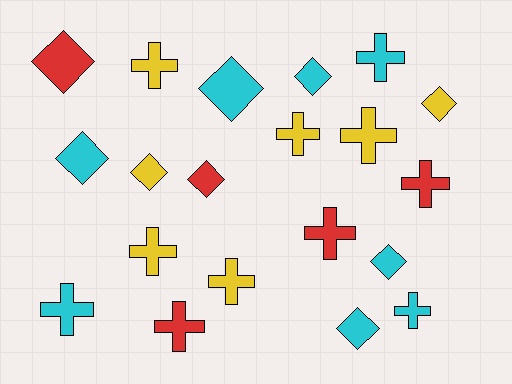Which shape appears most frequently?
Cross, with 11 objects.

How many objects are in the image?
There are 20 objects.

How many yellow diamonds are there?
There are 2 yellow diamonds.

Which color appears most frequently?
Cyan, with 8 objects.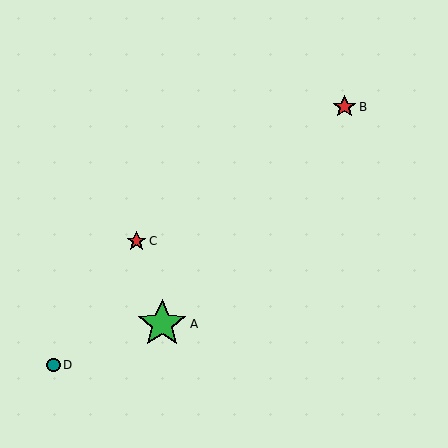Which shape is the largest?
The green star (labeled A) is the largest.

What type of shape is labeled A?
Shape A is a green star.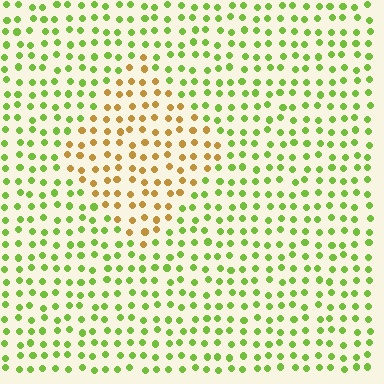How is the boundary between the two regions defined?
The boundary is defined purely by a slight shift in hue (about 56 degrees). Spacing, size, and orientation are identical on both sides.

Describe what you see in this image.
The image is filled with small lime elements in a uniform arrangement. A diamond-shaped region is visible where the elements are tinted to a slightly different hue, forming a subtle color boundary.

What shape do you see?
I see a diamond.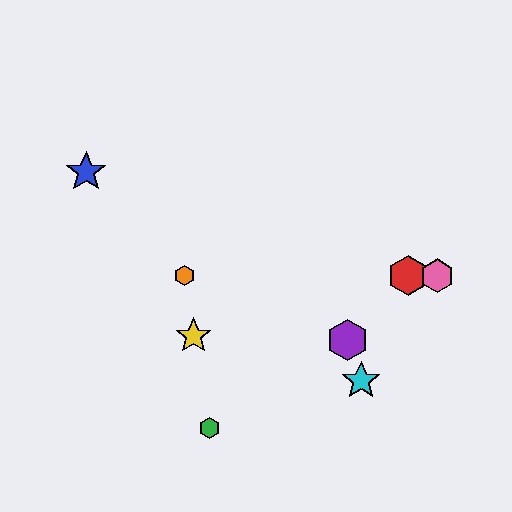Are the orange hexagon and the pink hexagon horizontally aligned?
Yes, both are at y≈276.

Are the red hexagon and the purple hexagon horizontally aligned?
No, the red hexagon is at y≈276 and the purple hexagon is at y≈340.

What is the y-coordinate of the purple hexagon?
The purple hexagon is at y≈340.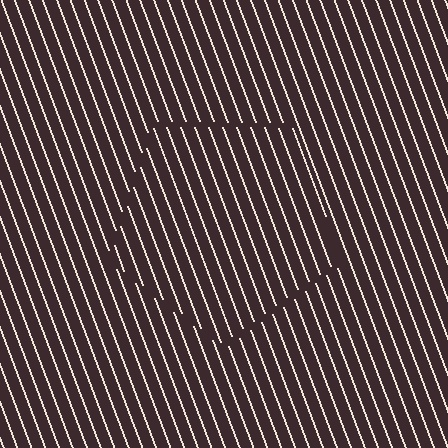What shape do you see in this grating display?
An illusory pentagon. The interior of the shape contains the same grating, shifted by half a period — the contour is defined by the phase discontinuity where line-ends from the inner and outer gratings abut.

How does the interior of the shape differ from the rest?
The interior of the shape contains the same grating, shifted by half a period — the contour is defined by the phase discontinuity where line-ends from the inner and outer gratings abut.